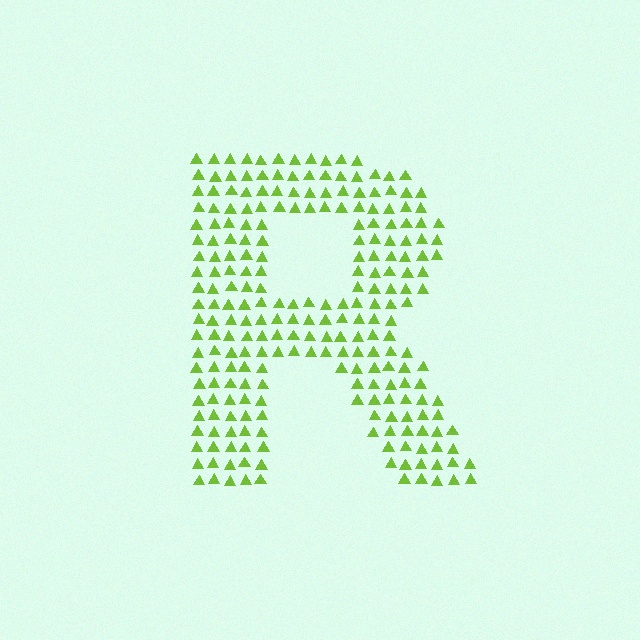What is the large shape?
The large shape is the letter R.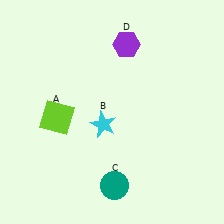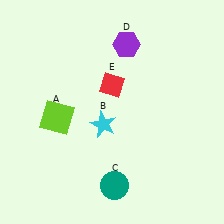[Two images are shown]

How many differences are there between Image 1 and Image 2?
There is 1 difference between the two images.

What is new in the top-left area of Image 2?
A red diamond (E) was added in the top-left area of Image 2.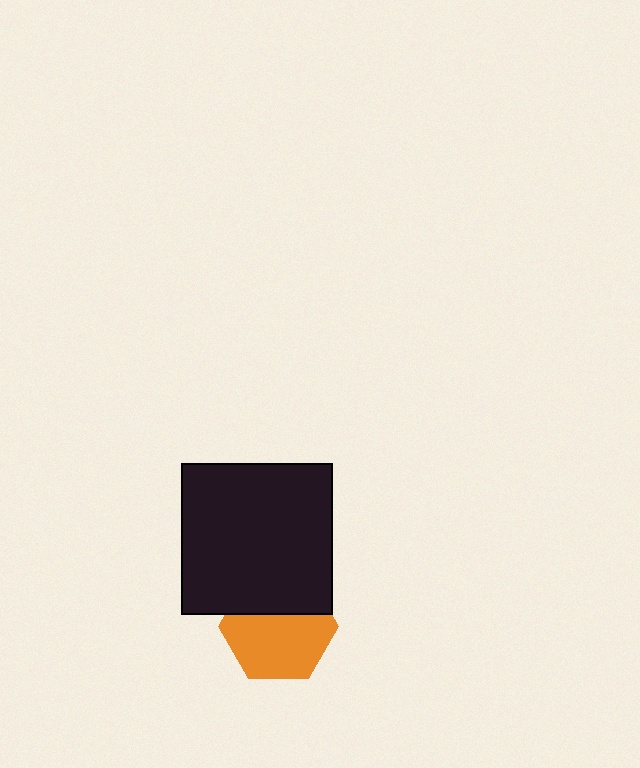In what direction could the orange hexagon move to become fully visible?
The orange hexagon could move down. That would shift it out from behind the black square entirely.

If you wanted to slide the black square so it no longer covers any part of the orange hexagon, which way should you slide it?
Slide it up — that is the most direct way to separate the two shapes.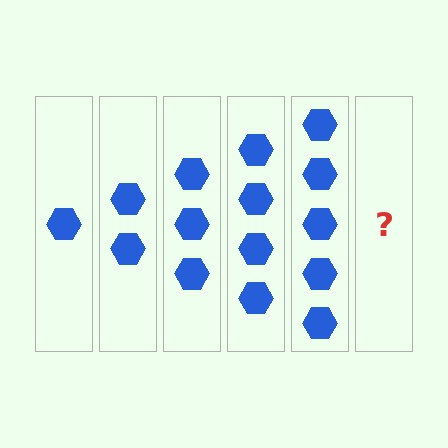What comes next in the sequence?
The next element should be 6 hexagons.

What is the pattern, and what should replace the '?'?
The pattern is that each step adds one more hexagon. The '?' should be 6 hexagons.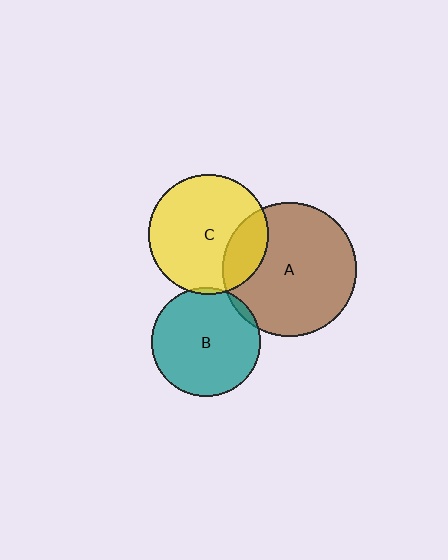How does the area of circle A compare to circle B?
Approximately 1.5 times.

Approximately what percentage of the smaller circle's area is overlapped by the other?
Approximately 5%.